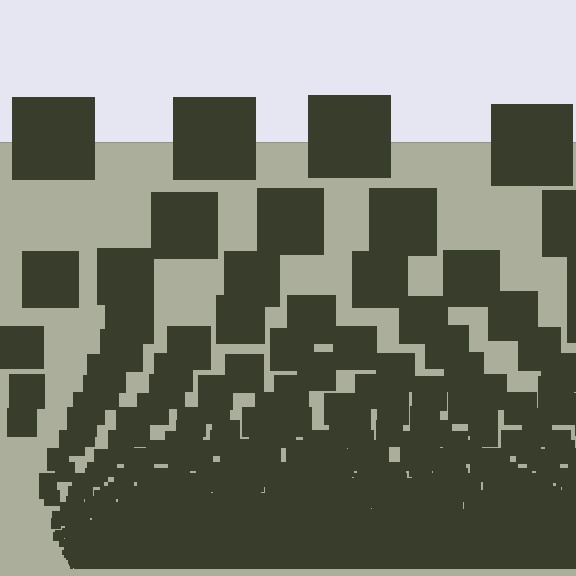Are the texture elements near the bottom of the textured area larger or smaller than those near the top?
Smaller. The gradient is inverted — elements near the bottom are smaller and denser.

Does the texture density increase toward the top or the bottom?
Density increases toward the bottom.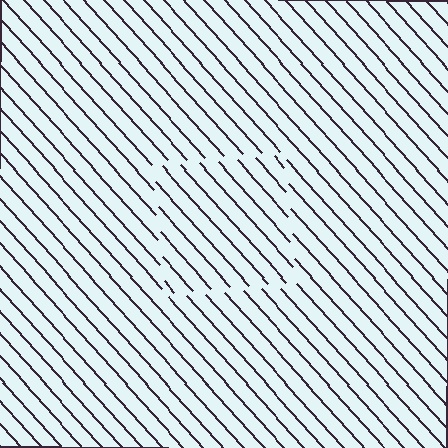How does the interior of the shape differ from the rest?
The interior of the shape contains the same grating, shifted by half a period — the contour is defined by the phase discontinuity where line-ends from the inner and outer gratings abut.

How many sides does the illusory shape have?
4 sides — the line-ends trace a square.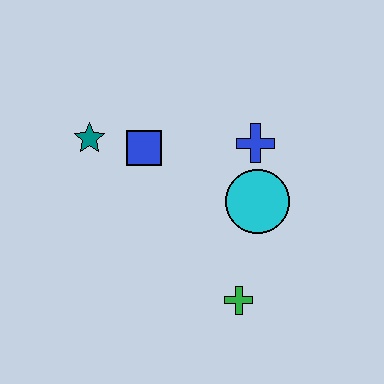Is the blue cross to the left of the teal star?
No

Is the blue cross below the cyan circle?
No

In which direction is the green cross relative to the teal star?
The green cross is below the teal star.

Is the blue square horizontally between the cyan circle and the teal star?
Yes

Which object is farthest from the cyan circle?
The teal star is farthest from the cyan circle.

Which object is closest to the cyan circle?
The blue cross is closest to the cyan circle.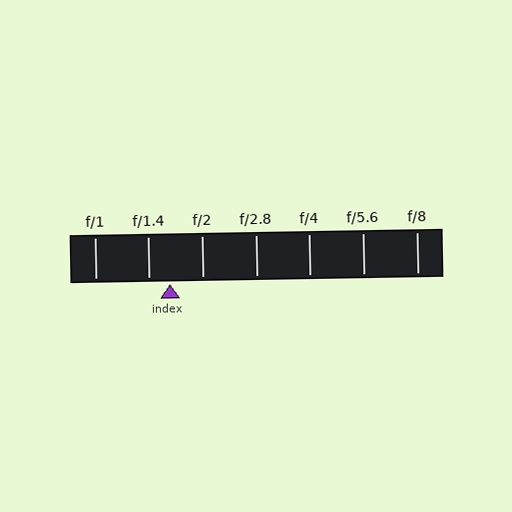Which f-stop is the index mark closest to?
The index mark is closest to f/1.4.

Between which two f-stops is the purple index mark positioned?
The index mark is between f/1.4 and f/2.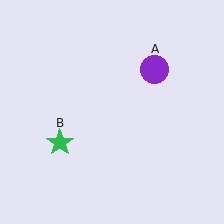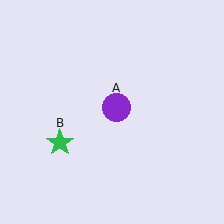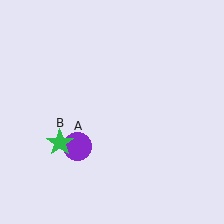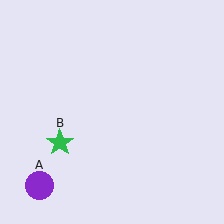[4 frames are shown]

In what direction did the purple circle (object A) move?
The purple circle (object A) moved down and to the left.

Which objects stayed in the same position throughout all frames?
Green star (object B) remained stationary.